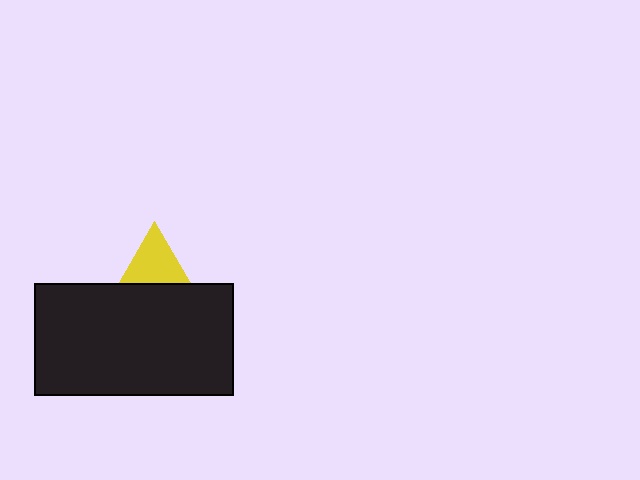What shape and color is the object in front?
The object in front is a black rectangle.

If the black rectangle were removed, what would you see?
You would see the complete yellow triangle.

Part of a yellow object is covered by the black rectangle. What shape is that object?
It is a triangle.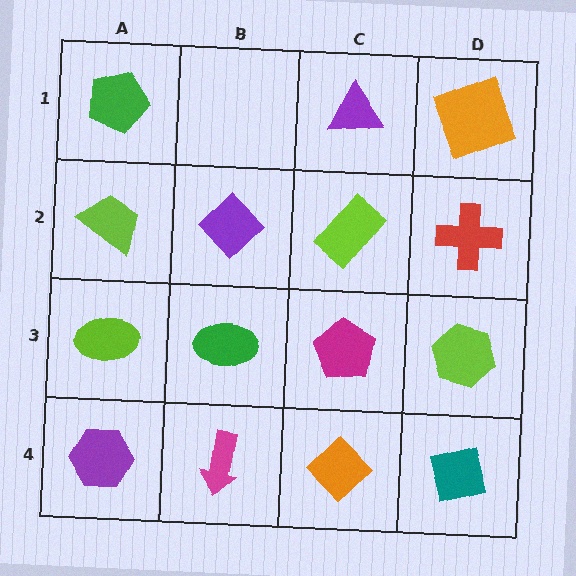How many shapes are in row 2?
4 shapes.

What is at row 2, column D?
A red cross.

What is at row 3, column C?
A magenta pentagon.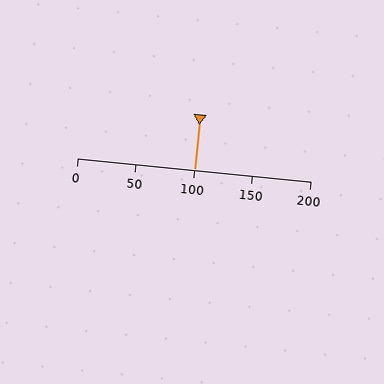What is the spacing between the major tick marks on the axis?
The major ticks are spaced 50 apart.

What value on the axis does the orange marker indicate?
The marker indicates approximately 100.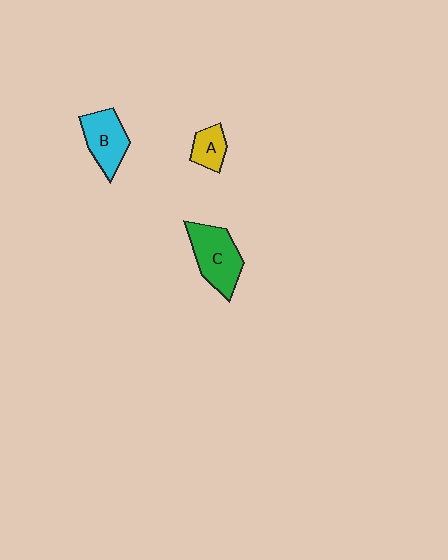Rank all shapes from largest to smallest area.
From largest to smallest: C (green), B (cyan), A (yellow).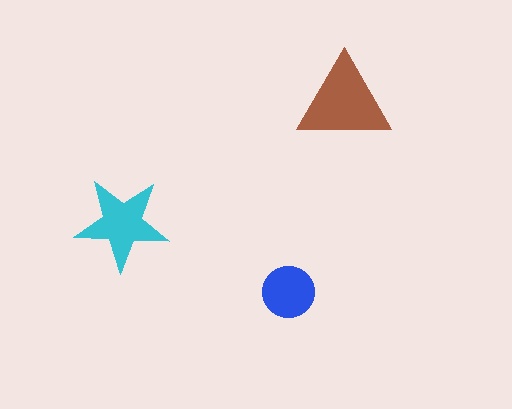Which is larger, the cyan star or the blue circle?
The cyan star.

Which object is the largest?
The brown triangle.